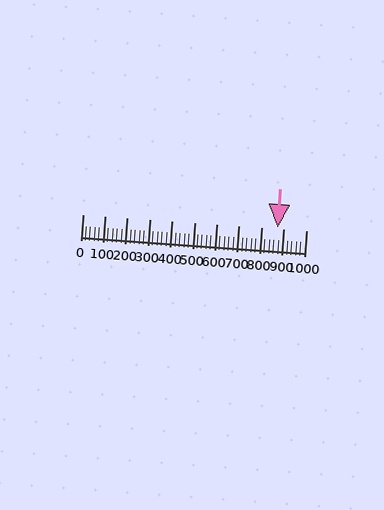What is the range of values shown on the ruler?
The ruler shows values from 0 to 1000.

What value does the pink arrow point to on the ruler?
The pink arrow points to approximately 875.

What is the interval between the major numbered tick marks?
The major tick marks are spaced 100 units apart.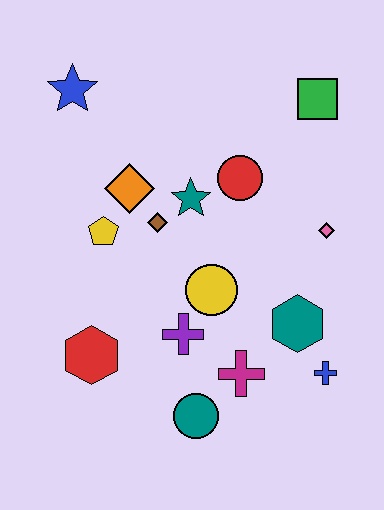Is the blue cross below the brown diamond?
Yes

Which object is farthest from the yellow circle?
The blue star is farthest from the yellow circle.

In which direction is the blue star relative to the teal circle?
The blue star is above the teal circle.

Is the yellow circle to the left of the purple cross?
No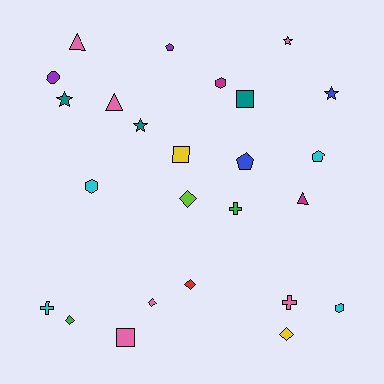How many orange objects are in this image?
There are no orange objects.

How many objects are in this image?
There are 25 objects.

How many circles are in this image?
There is 1 circle.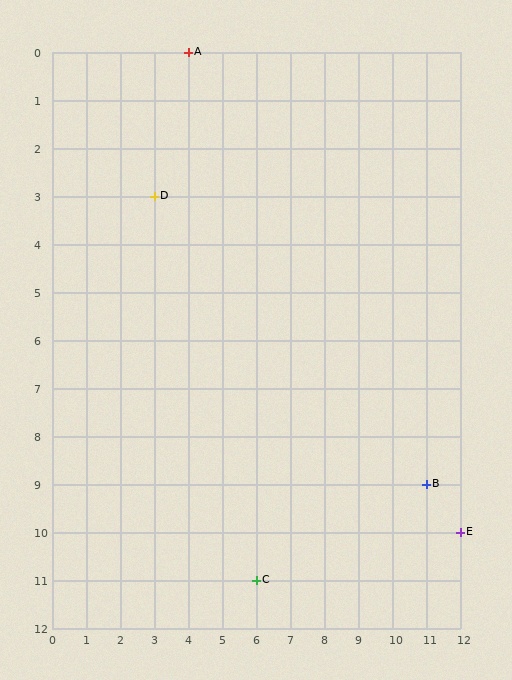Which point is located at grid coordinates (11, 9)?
Point B is at (11, 9).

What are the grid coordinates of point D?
Point D is at grid coordinates (3, 3).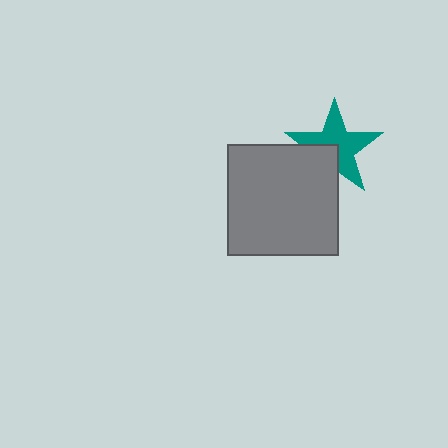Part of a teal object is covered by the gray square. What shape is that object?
It is a star.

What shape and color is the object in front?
The object in front is a gray square.